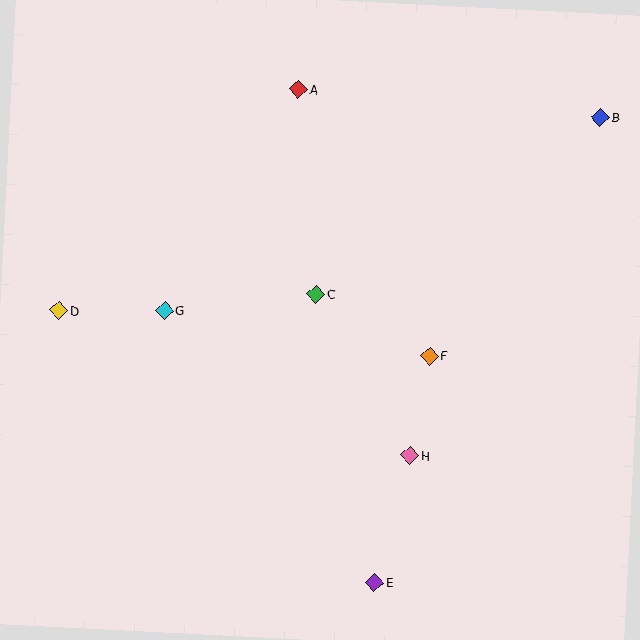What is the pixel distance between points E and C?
The distance between E and C is 294 pixels.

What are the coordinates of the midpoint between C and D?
The midpoint between C and D is at (187, 302).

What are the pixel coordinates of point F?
Point F is at (430, 356).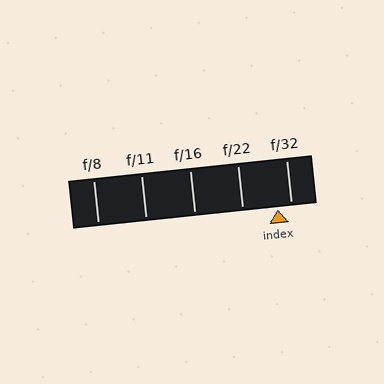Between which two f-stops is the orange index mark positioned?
The index mark is between f/22 and f/32.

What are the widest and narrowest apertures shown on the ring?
The widest aperture shown is f/8 and the narrowest is f/32.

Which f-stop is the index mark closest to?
The index mark is closest to f/32.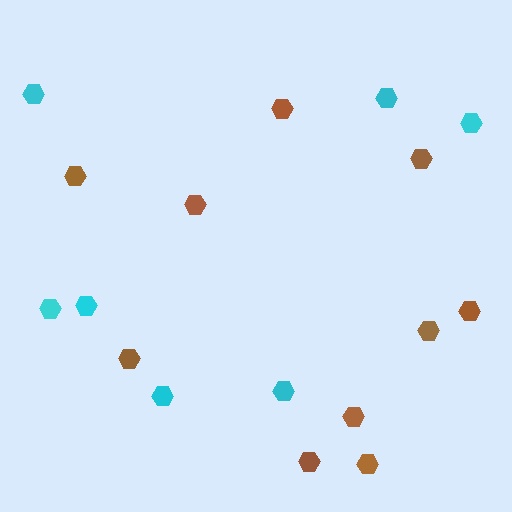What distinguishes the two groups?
There are 2 groups: one group of brown hexagons (10) and one group of cyan hexagons (7).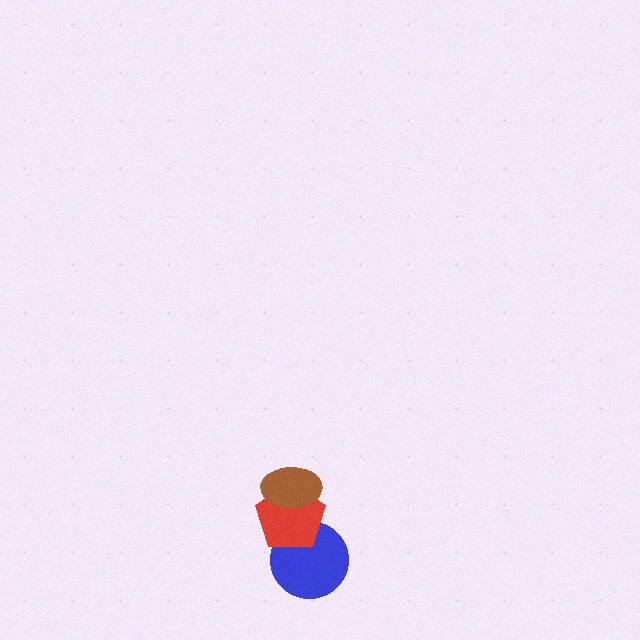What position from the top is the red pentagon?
The red pentagon is 2nd from the top.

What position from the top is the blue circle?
The blue circle is 3rd from the top.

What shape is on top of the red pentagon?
The brown ellipse is on top of the red pentagon.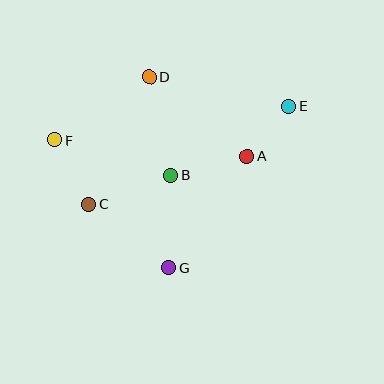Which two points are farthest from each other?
Points E and F are farthest from each other.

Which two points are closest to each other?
Points A and E are closest to each other.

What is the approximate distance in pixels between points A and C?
The distance between A and C is approximately 166 pixels.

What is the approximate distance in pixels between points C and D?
The distance between C and D is approximately 141 pixels.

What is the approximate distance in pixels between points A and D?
The distance between A and D is approximately 126 pixels.